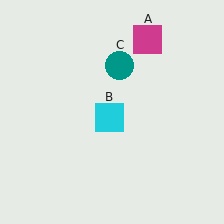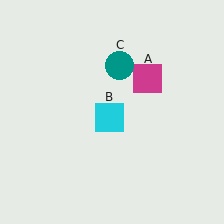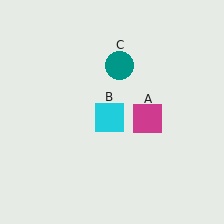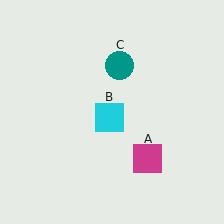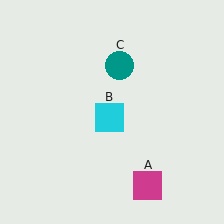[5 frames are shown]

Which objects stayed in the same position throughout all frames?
Cyan square (object B) and teal circle (object C) remained stationary.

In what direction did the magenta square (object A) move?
The magenta square (object A) moved down.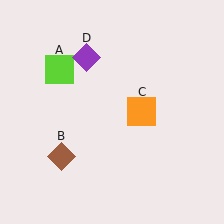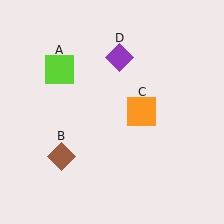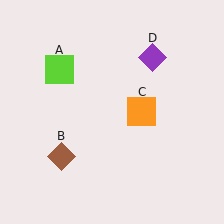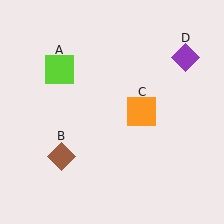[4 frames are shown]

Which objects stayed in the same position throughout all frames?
Lime square (object A) and brown diamond (object B) and orange square (object C) remained stationary.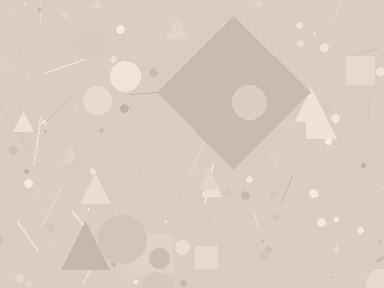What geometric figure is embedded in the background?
A diamond is embedded in the background.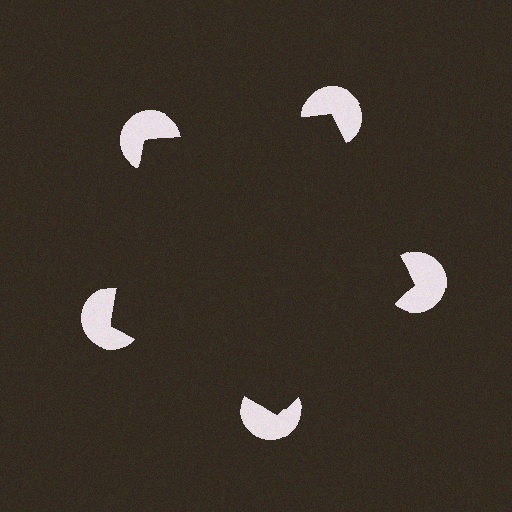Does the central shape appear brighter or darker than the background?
It typically appears slightly darker than the background, even though no actual brightness change is drawn.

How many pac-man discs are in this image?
There are 5 — one at each vertex of the illusory pentagon.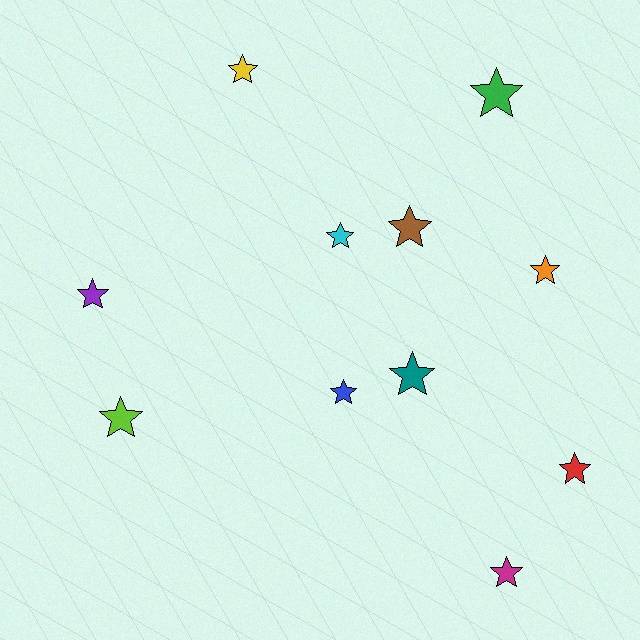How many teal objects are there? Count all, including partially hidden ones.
There is 1 teal object.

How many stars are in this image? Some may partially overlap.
There are 11 stars.